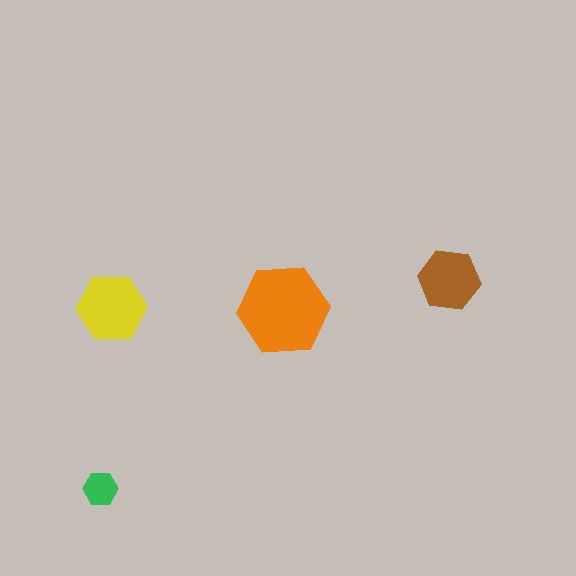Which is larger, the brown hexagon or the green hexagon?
The brown one.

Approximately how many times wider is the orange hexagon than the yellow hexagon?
About 1.5 times wider.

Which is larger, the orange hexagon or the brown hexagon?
The orange one.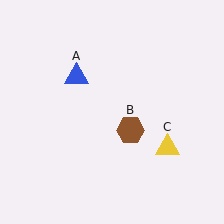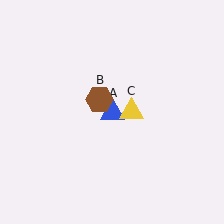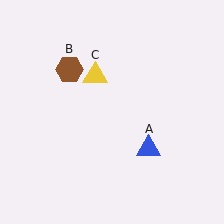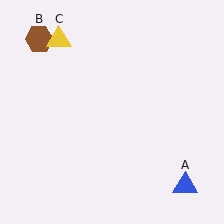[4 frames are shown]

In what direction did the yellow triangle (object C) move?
The yellow triangle (object C) moved up and to the left.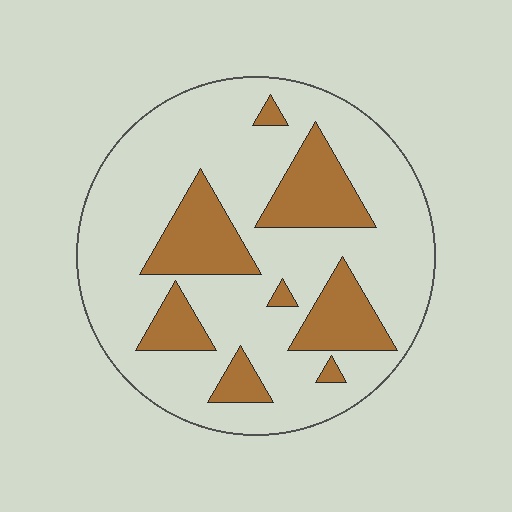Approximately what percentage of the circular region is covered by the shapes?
Approximately 25%.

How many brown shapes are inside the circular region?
8.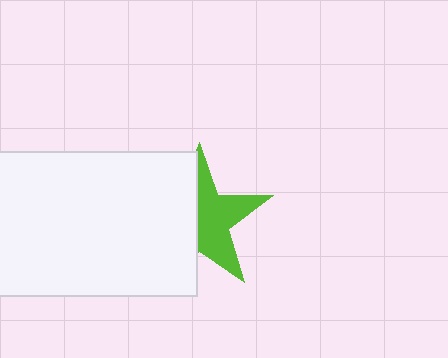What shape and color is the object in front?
The object in front is a white rectangle.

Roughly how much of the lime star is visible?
About half of it is visible (roughly 53%).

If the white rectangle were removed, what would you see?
You would see the complete lime star.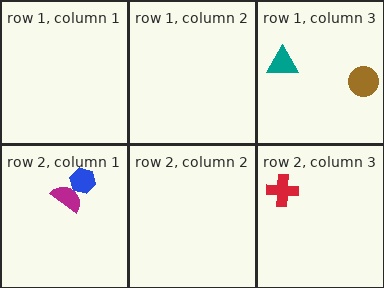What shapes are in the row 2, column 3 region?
The red cross.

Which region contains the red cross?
The row 2, column 3 region.